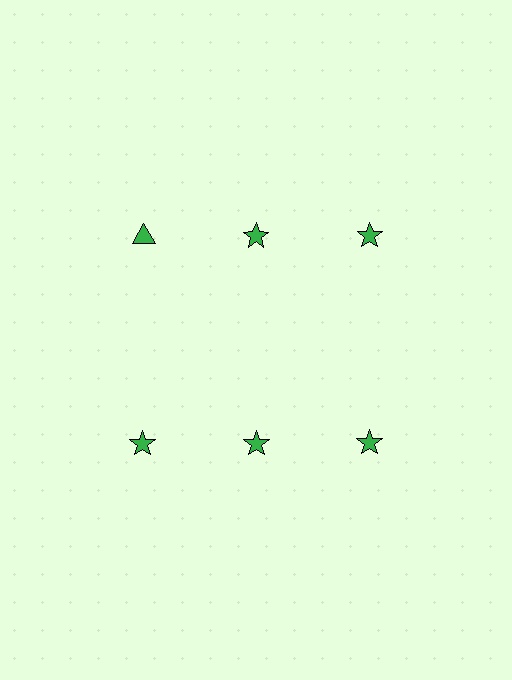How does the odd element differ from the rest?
It has a different shape: triangle instead of star.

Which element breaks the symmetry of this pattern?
The green triangle in the top row, leftmost column breaks the symmetry. All other shapes are green stars.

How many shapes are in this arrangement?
There are 6 shapes arranged in a grid pattern.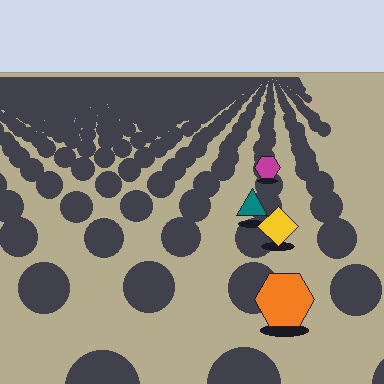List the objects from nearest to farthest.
From nearest to farthest: the orange hexagon, the yellow diamond, the teal triangle, the magenta hexagon.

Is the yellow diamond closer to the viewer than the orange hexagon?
No. The orange hexagon is closer — you can tell from the texture gradient: the ground texture is coarser near it.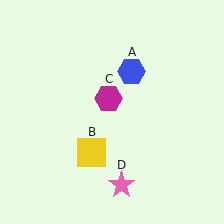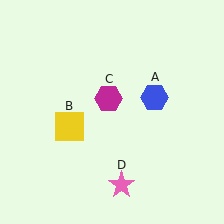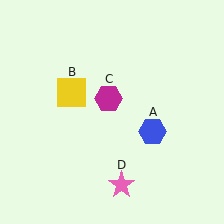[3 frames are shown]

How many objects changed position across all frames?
2 objects changed position: blue hexagon (object A), yellow square (object B).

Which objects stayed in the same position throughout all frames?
Magenta hexagon (object C) and pink star (object D) remained stationary.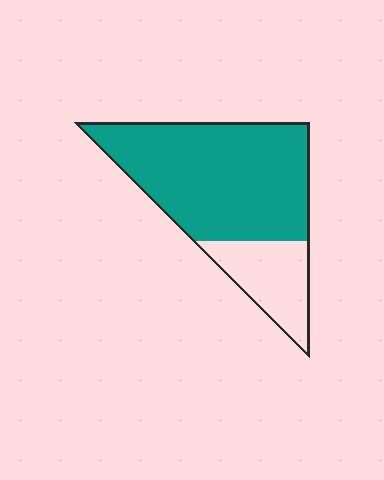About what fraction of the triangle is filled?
About three quarters (3/4).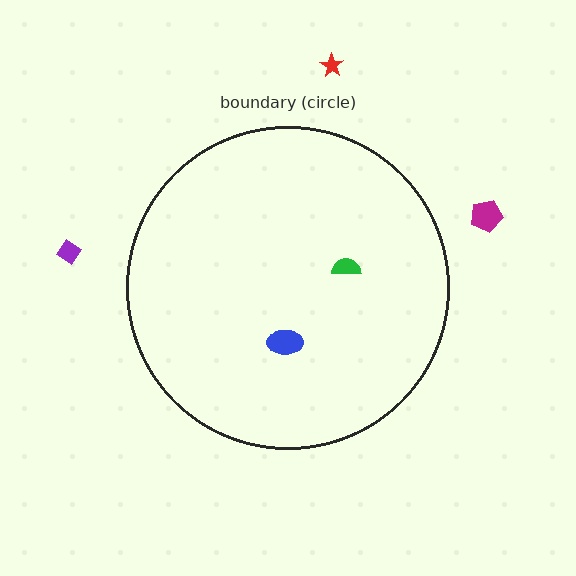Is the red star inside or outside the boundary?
Outside.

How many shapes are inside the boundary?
2 inside, 3 outside.